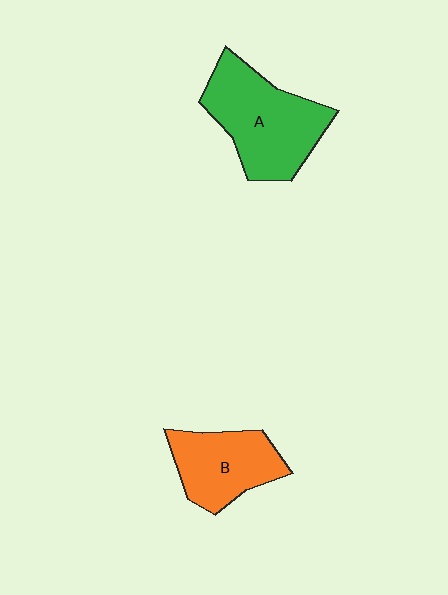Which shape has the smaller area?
Shape B (orange).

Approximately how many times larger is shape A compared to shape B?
Approximately 1.4 times.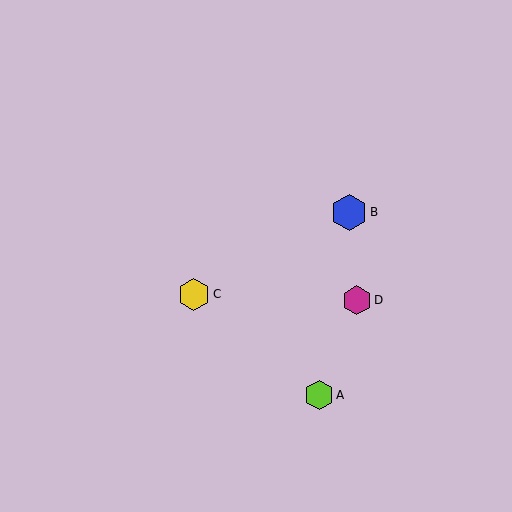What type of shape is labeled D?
Shape D is a magenta hexagon.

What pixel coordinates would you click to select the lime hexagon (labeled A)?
Click at (319, 395) to select the lime hexagon A.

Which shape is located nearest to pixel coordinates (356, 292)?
The magenta hexagon (labeled D) at (357, 300) is nearest to that location.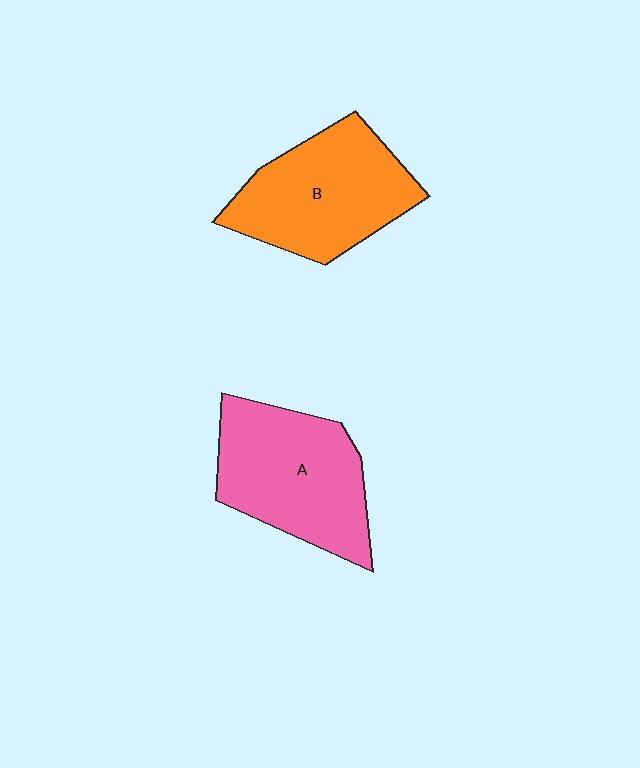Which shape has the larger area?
Shape A (pink).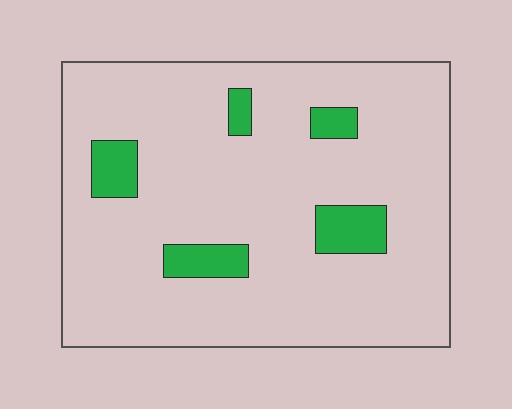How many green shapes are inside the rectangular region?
5.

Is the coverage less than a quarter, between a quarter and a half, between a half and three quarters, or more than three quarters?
Less than a quarter.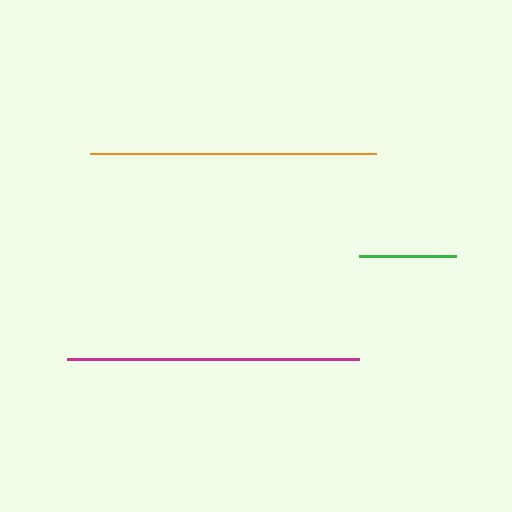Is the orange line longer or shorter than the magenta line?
The magenta line is longer than the orange line.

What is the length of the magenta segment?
The magenta segment is approximately 292 pixels long.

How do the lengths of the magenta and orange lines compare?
The magenta and orange lines are approximately the same length.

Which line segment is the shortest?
The green line is the shortest at approximately 97 pixels.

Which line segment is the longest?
The magenta line is the longest at approximately 292 pixels.